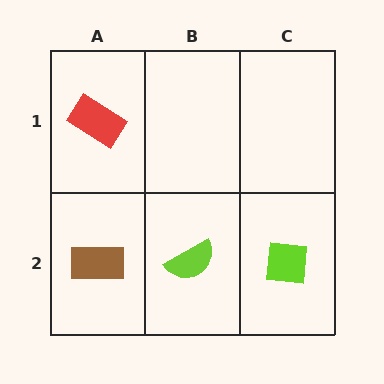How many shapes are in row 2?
3 shapes.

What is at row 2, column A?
A brown rectangle.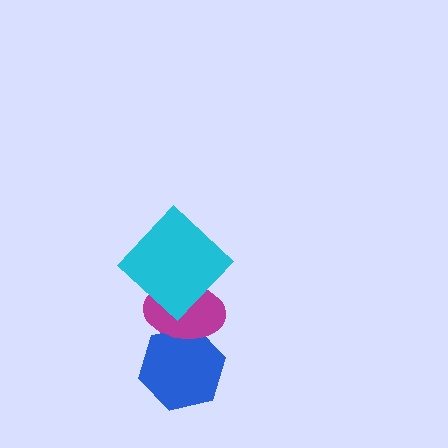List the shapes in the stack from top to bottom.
From top to bottom: the cyan diamond, the magenta ellipse, the blue hexagon.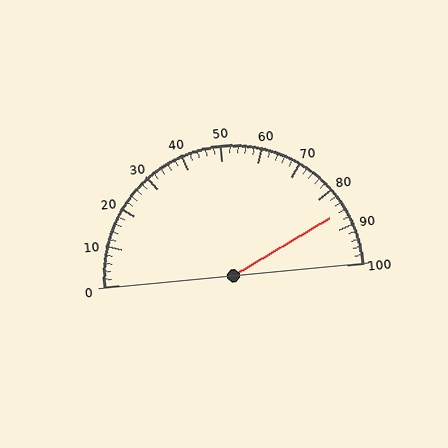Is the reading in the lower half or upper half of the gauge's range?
The reading is in the upper half of the range (0 to 100).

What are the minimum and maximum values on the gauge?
The gauge ranges from 0 to 100.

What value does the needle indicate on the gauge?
The needle indicates approximately 86.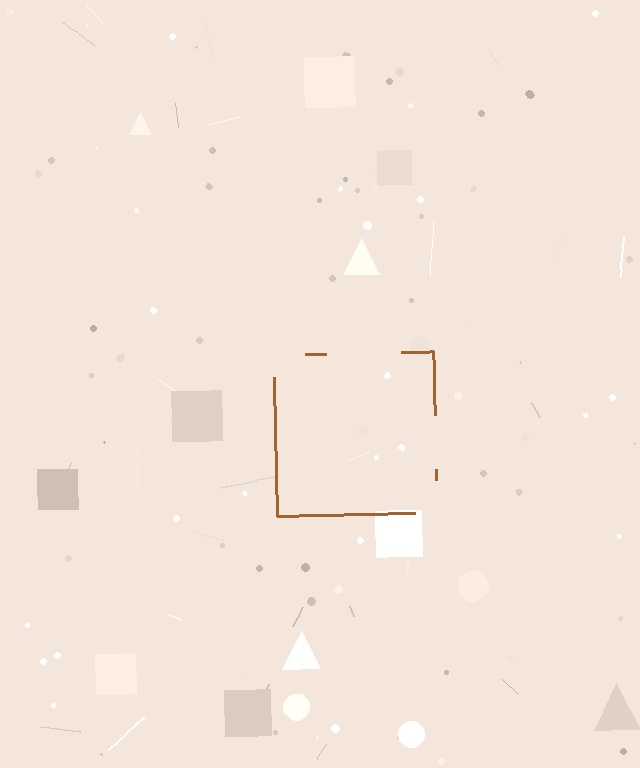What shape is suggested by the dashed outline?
The dashed outline suggests a square.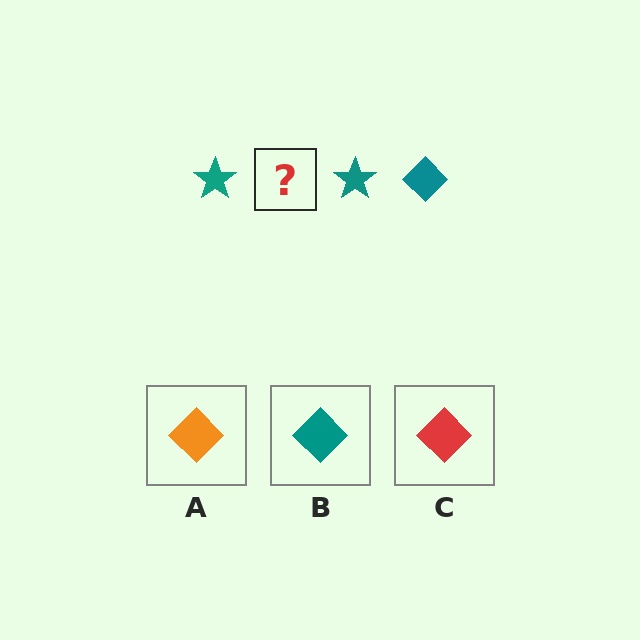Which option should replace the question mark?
Option B.